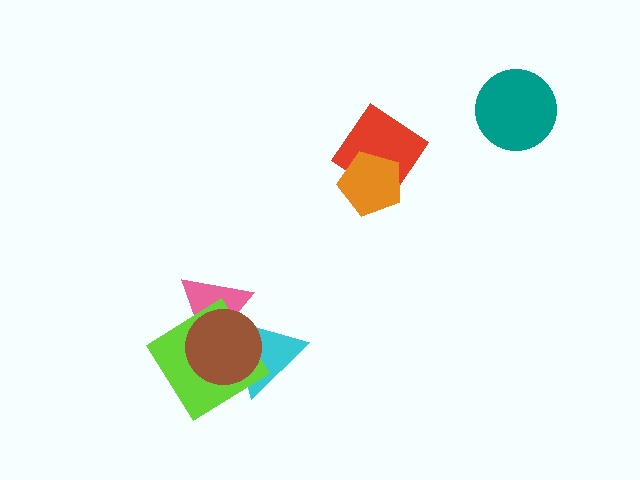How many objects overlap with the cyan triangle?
3 objects overlap with the cyan triangle.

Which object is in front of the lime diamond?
The brown circle is in front of the lime diamond.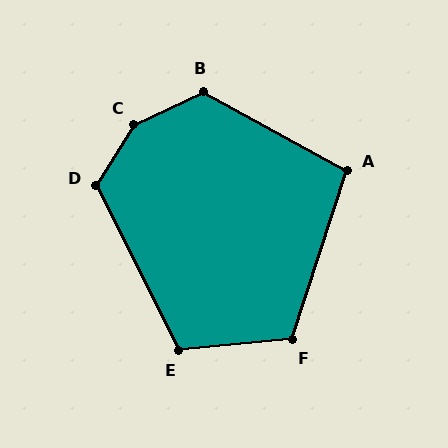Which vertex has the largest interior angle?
C, at approximately 148 degrees.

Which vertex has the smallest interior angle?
A, at approximately 101 degrees.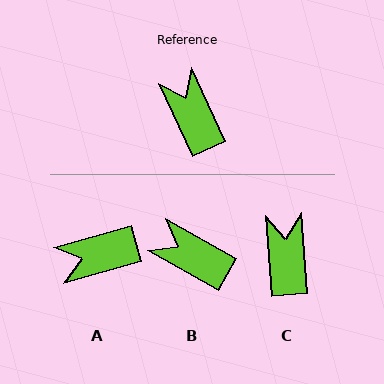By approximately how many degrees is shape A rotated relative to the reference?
Approximately 80 degrees counter-clockwise.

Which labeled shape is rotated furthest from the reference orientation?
A, about 80 degrees away.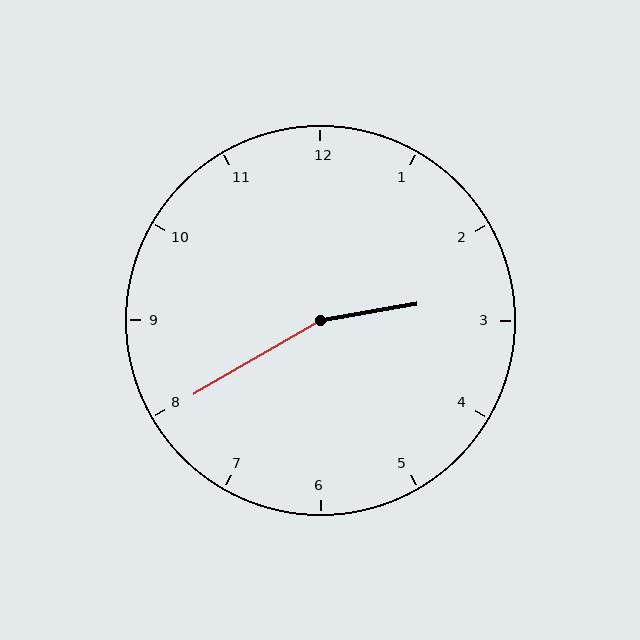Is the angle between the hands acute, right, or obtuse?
It is obtuse.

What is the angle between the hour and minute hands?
Approximately 160 degrees.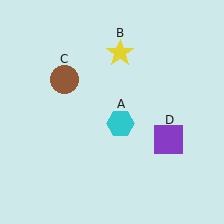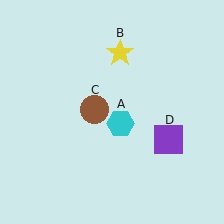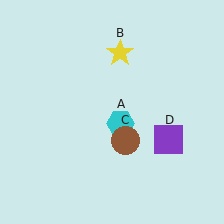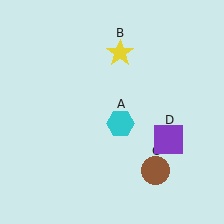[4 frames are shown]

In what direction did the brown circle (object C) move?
The brown circle (object C) moved down and to the right.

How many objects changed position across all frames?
1 object changed position: brown circle (object C).